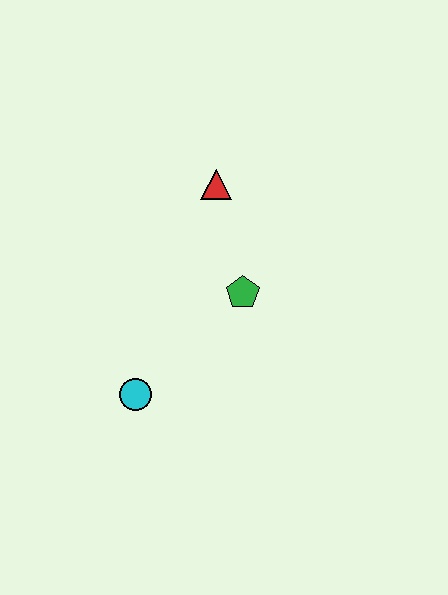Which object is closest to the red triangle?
The green pentagon is closest to the red triangle.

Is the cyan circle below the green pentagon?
Yes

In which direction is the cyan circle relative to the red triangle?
The cyan circle is below the red triangle.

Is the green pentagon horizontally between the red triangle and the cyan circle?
No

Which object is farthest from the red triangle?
The cyan circle is farthest from the red triangle.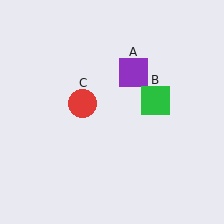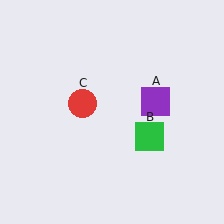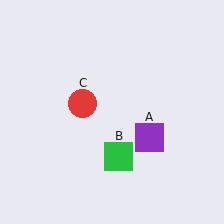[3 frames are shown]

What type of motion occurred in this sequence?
The purple square (object A), green square (object B) rotated clockwise around the center of the scene.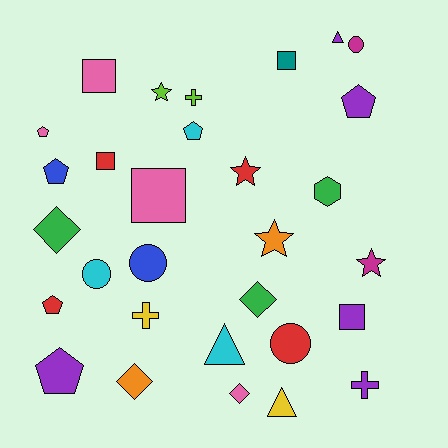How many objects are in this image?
There are 30 objects.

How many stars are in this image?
There are 4 stars.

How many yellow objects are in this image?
There are 2 yellow objects.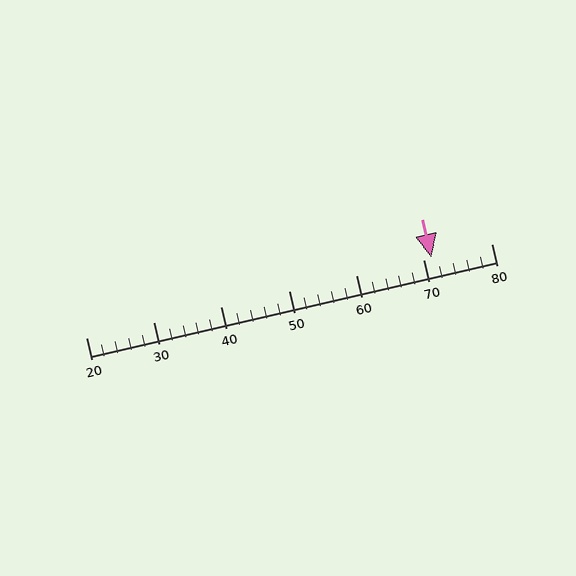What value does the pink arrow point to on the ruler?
The pink arrow points to approximately 71.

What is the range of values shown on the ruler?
The ruler shows values from 20 to 80.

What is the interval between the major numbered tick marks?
The major tick marks are spaced 10 units apart.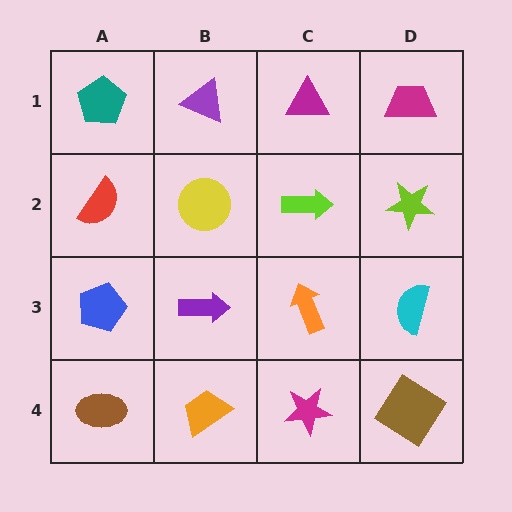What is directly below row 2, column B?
A purple arrow.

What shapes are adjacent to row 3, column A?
A red semicircle (row 2, column A), a brown ellipse (row 4, column A), a purple arrow (row 3, column B).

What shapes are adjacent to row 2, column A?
A teal pentagon (row 1, column A), a blue pentagon (row 3, column A), a yellow circle (row 2, column B).